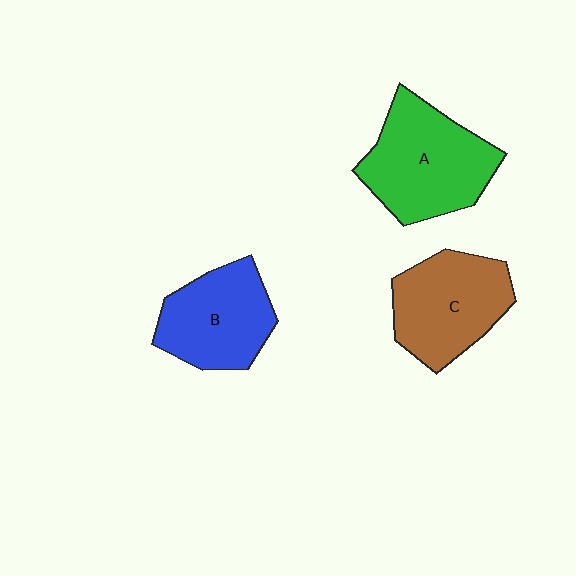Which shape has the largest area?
Shape A (green).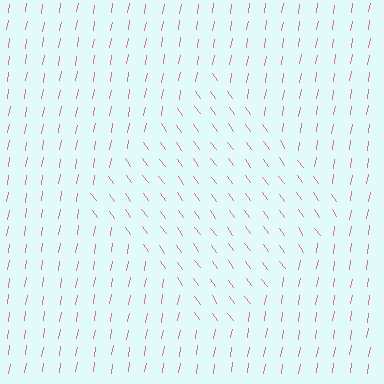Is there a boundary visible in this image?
Yes, there is a texture boundary formed by a change in line orientation.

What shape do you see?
I see a diamond.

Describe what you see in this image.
The image is filled with small pink line segments. A diamond region in the image has lines oriented differently from the surrounding lines, creating a visible texture boundary.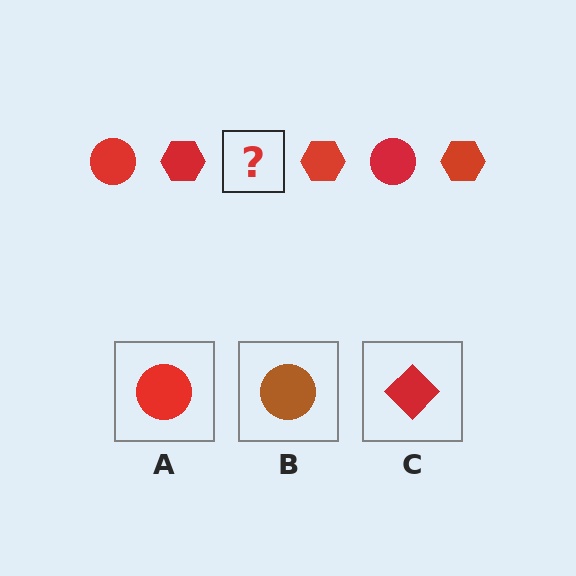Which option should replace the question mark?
Option A.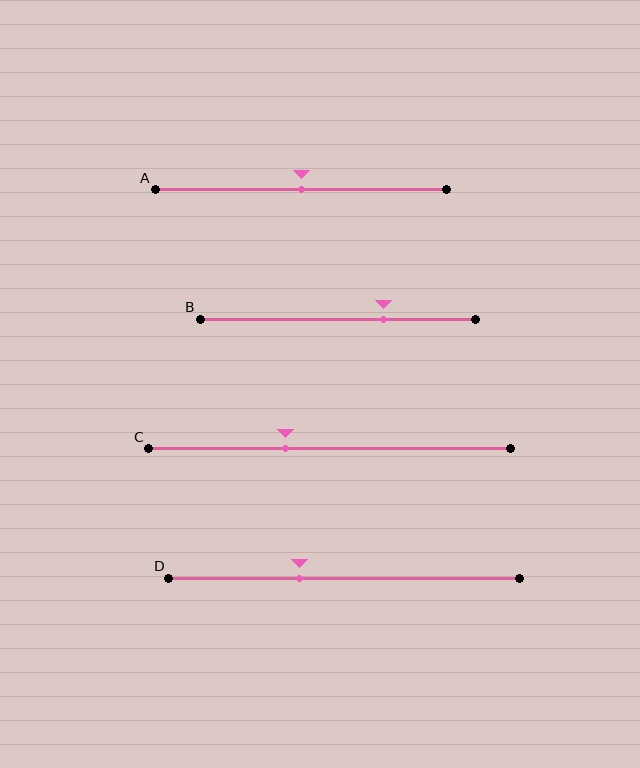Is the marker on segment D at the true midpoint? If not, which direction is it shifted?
No, the marker on segment D is shifted to the left by about 13% of the segment length.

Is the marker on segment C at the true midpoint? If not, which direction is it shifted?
No, the marker on segment C is shifted to the left by about 12% of the segment length.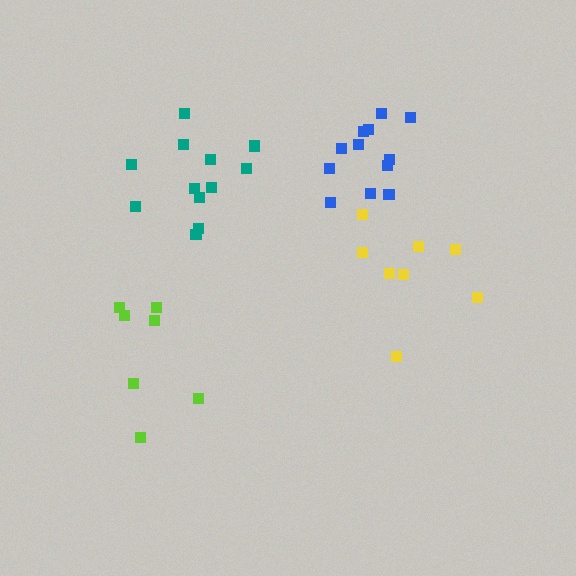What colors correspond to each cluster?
The clusters are colored: lime, yellow, teal, blue.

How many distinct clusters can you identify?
There are 4 distinct clusters.